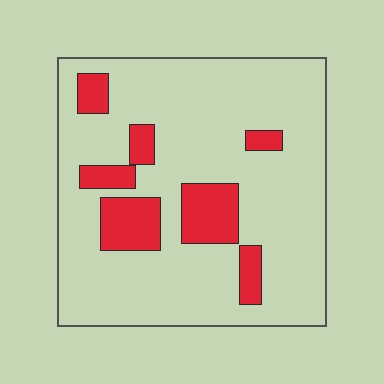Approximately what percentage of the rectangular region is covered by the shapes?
Approximately 15%.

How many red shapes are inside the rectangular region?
7.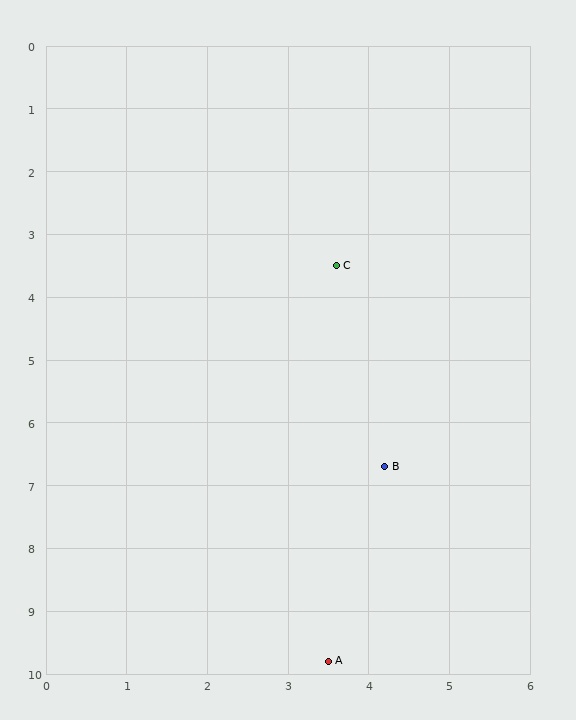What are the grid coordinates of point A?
Point A is at approximately (3.5, 9.8).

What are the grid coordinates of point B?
Point B is at approximately (4.2, 6.7).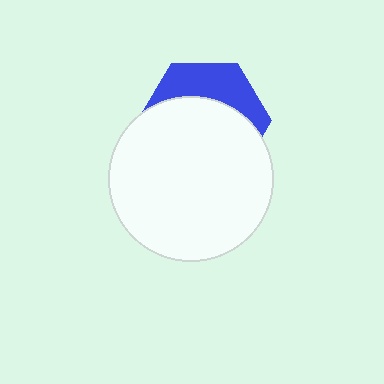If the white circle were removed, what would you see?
You would see the complete blue hexagon.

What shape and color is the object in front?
The object in front is a white circle.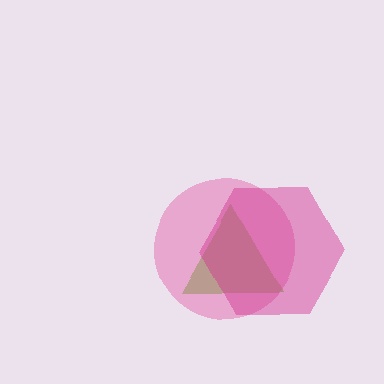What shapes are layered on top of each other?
The layered shapes are: a lime triangle, a pink circle, a magenta hexagon.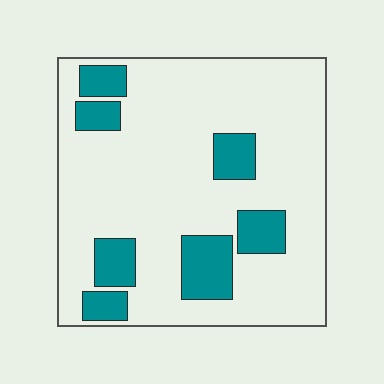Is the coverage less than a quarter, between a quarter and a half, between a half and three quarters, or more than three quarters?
Less than a quarter.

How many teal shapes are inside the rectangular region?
7.